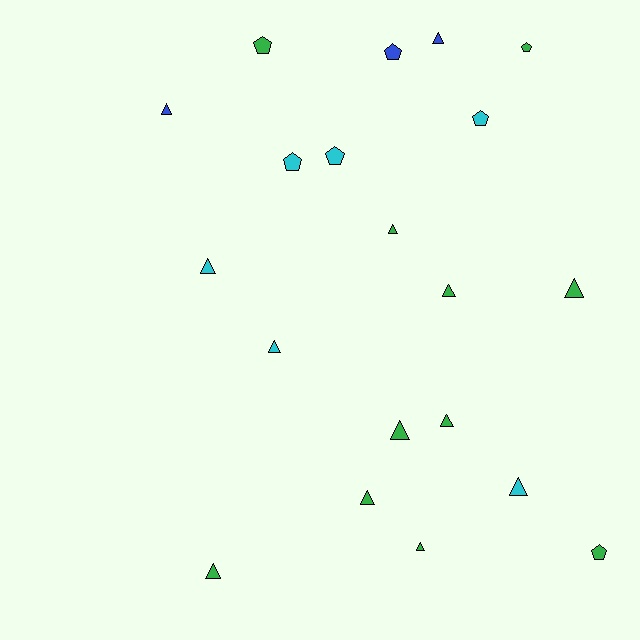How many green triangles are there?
There are 8 green triangles.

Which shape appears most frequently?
Triangle, with 13 objects.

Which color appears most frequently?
Green, with 11 objects.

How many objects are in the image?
There are 20 objects.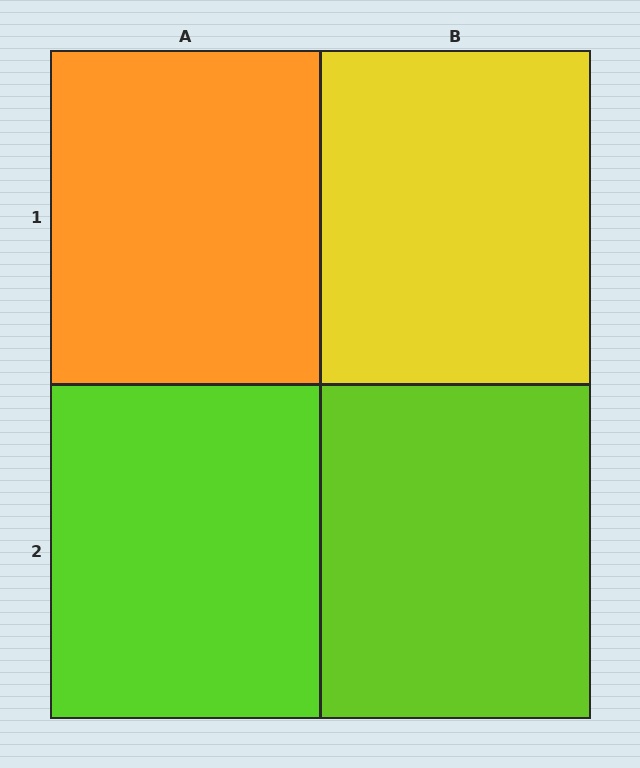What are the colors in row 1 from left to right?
Orange, yellow.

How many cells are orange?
1 cell is orange.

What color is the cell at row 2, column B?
Lime.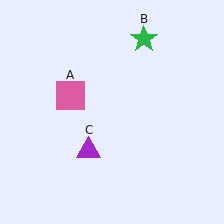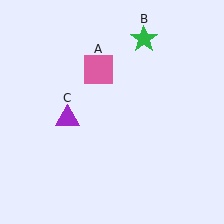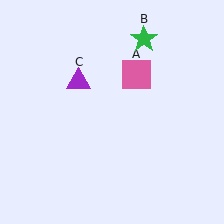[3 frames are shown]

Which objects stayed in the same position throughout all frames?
Green star (object B) remained stationary.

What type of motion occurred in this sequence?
The pink square (object A), purple triangle (object C) rotated clockwise around the center of the scene.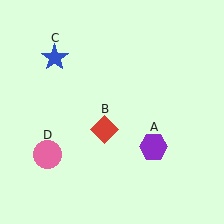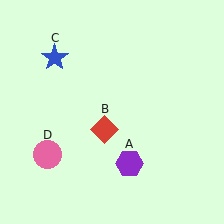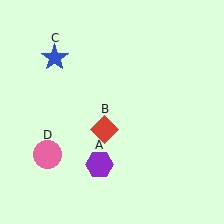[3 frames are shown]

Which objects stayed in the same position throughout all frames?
Red diamond (object B) and blue star (object C) and pink circle (object D) remained stationary.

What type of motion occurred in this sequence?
The purple hexagon (object A) rotated clockwise around the center of the scene.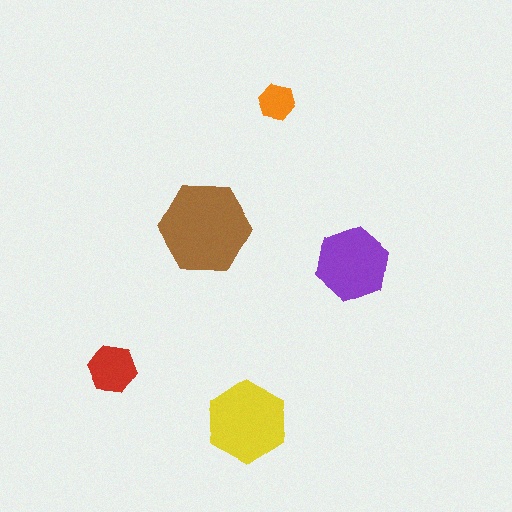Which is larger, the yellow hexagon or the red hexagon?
The yellow one.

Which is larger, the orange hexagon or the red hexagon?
The red one.